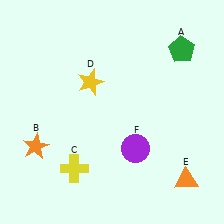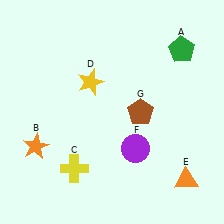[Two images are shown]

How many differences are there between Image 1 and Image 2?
There is 1 difference between the two images.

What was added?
A brown pentagon (G) was added in Image 2.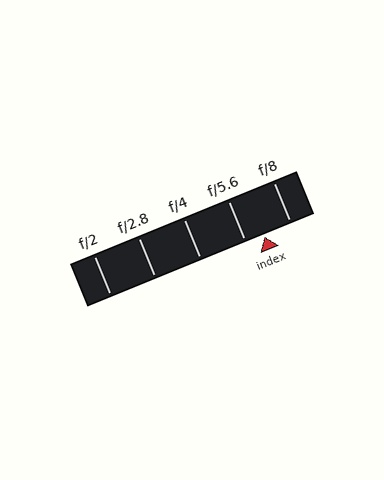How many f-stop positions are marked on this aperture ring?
There are 5 f-stop positions marked.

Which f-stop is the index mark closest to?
The index mark is closest to f/5.6.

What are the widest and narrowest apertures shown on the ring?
The widest aperture shown is f/2 and the narrowest is f/8.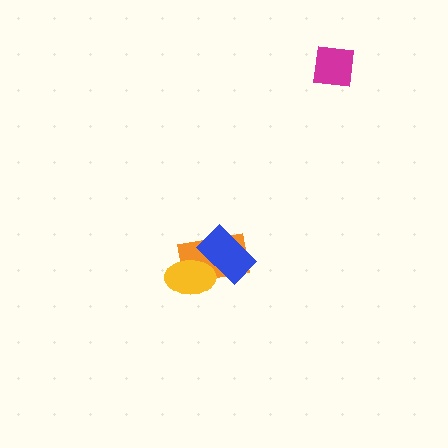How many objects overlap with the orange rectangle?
2 objects overlap with the orange rectangle.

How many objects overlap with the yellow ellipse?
2 objects overlap with the yellow ellipse.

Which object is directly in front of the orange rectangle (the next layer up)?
The blue rectangle is directly in front of the orange rectangle.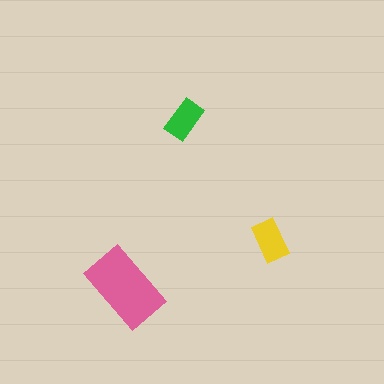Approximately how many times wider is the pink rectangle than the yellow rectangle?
About 2 times wider.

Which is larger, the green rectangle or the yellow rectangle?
The yellow one.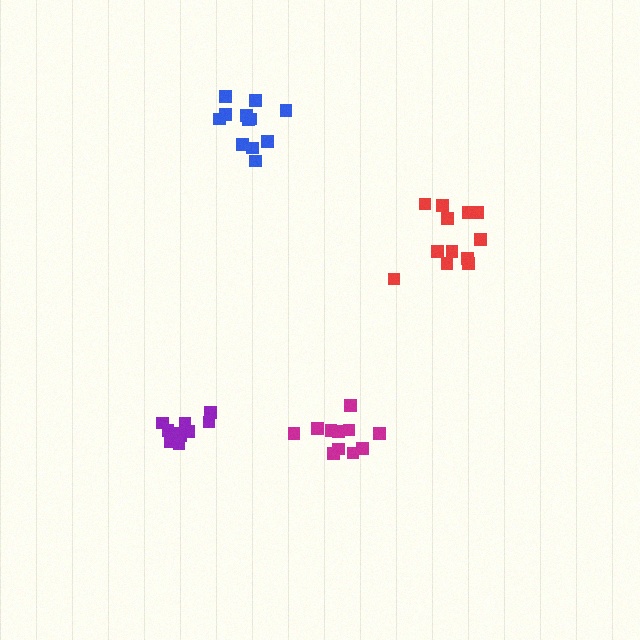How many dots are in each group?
Group 1: 10 dots, Group 2: 11 dots, Group 3: 12 dots, Group 4: 12 dots (45 total).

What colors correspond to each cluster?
The clusters are colored: purple, magenta, blue, red.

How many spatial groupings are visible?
There are 4 spatial groupings.